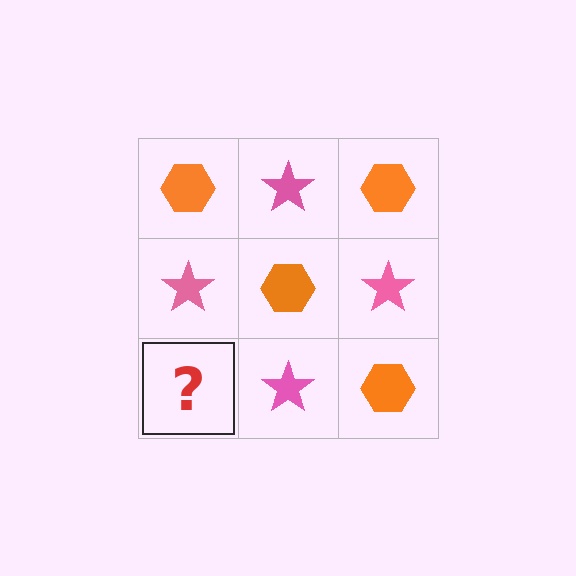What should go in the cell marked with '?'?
The missing cell should contain an orange hexagon.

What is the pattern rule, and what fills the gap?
The rule is that it alternates orange hexagon and pink star in a checkerboard pattern. The gap should be filled with an orange hexagon.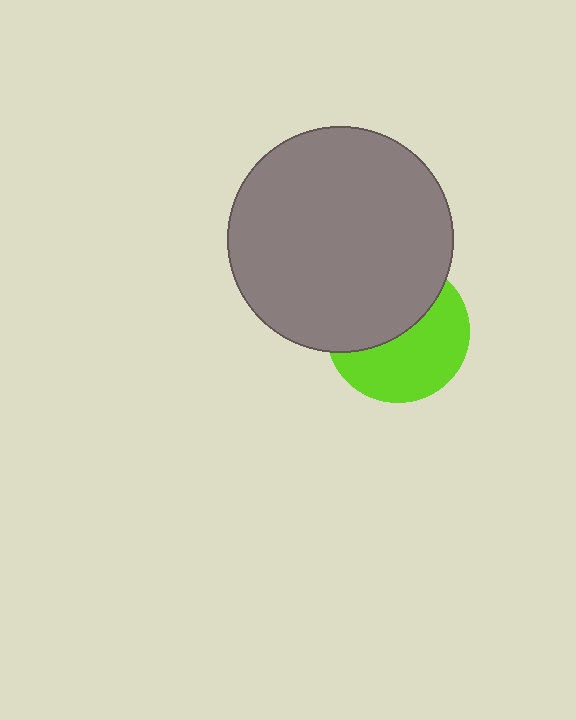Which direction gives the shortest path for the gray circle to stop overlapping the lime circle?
Moving up gives the shortest separation.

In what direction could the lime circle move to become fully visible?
The lime circle could move down. That would shift it out from behind the gray circle entirely.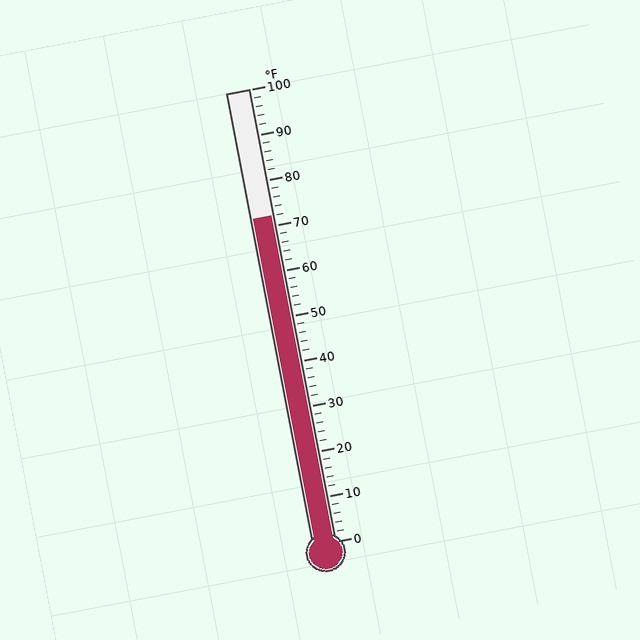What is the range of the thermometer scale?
The thermometer scale ranges from 0°F to 100°F.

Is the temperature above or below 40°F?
The temperature is above 40°F.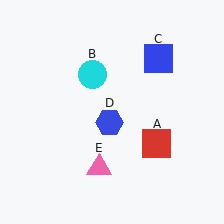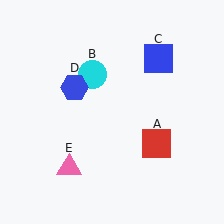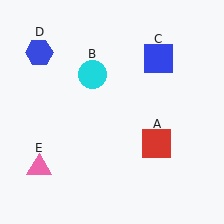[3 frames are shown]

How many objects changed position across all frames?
2 objects changed position: blue hexagon (object D), pink triangle (object E).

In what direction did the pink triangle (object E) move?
The pink triangle (object E) moved left.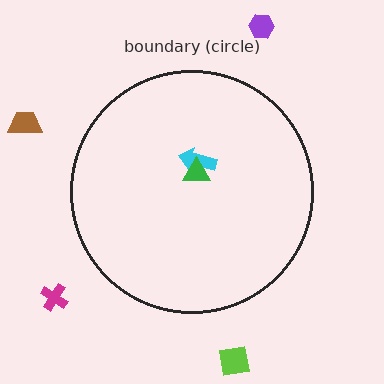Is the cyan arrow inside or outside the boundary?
Inside.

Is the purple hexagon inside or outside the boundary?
Outside.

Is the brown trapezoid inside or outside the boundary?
Outside.